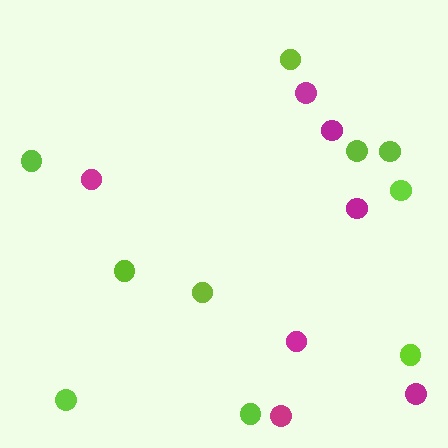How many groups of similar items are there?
There are 2 groups: one group of magenta circles (7) and one group of lime circles (10).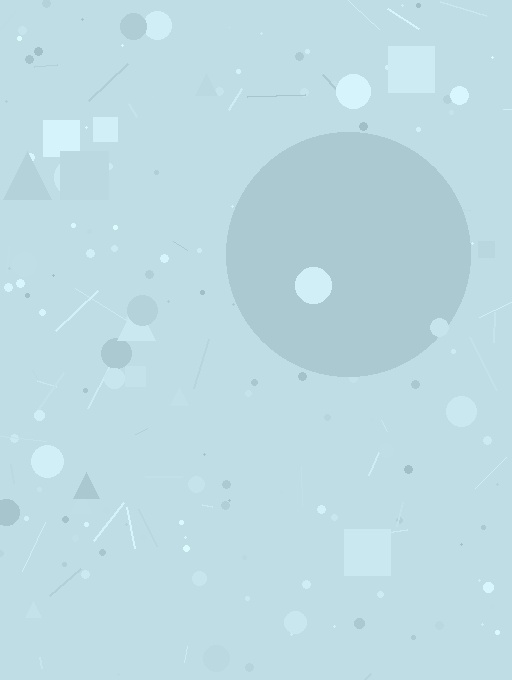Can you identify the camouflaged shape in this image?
The camouflaged shape is a circle.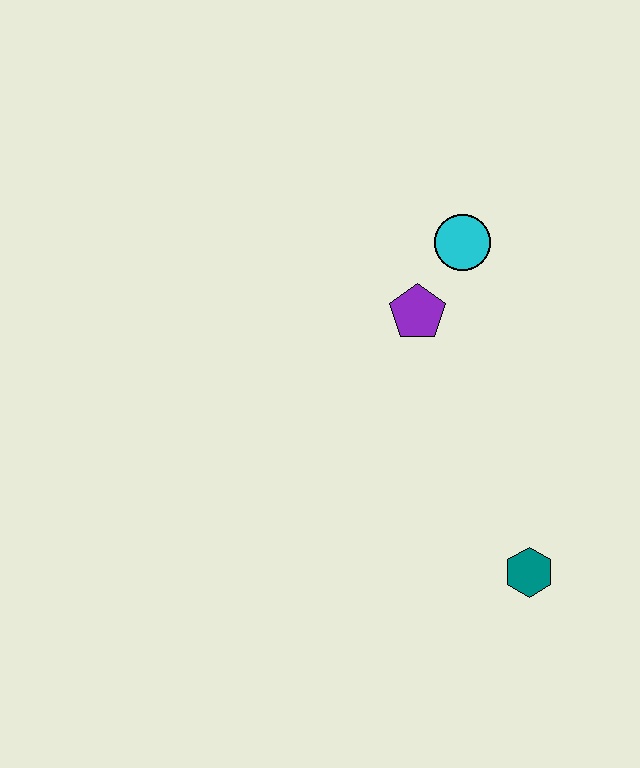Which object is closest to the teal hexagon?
The purple pentagon is closest to the teal hexagon.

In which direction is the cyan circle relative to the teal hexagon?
The cyan circle is above the teal hexagon.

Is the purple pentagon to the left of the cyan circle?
Yes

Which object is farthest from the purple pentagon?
The teal hexagon is farthest from the purple pentagon.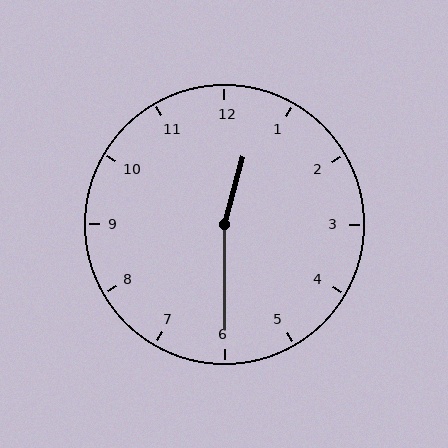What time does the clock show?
12:30.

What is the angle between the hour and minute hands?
Approximately 165 degrees.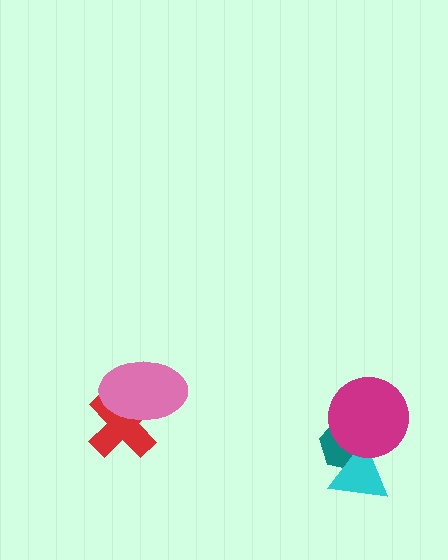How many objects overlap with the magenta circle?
2 objects overlap with the magenta circle.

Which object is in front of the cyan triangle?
The magenta circle is in front of the cyan triangle.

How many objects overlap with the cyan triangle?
2 objects overlap with the cyan triangle.